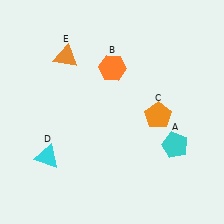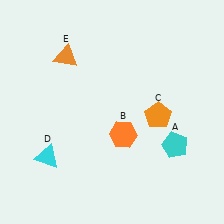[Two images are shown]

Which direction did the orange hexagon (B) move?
The orange hexagon (B) moved down.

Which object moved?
The orange hexagon (B) moved down.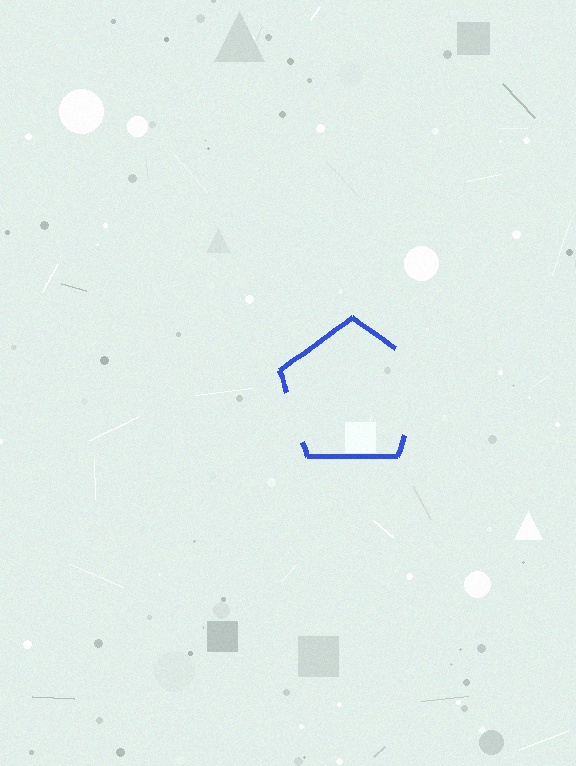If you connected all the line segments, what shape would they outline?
They would outline a pentagon.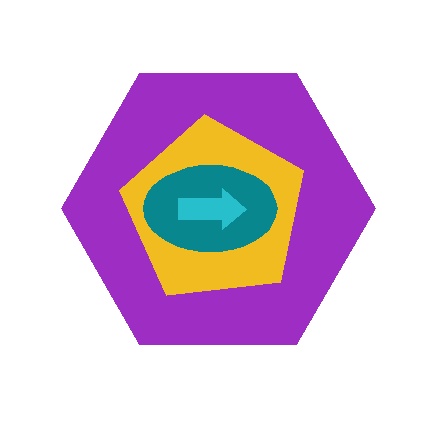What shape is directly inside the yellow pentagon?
The teal ellipse.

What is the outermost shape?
The purple hexagon.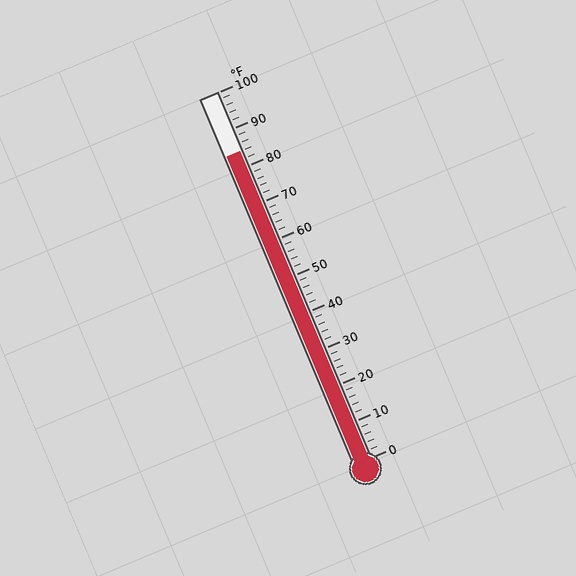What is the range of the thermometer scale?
The thermometer scale ranges from 0°F to 100°F.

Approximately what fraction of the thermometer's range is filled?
The thermometer is filled to approximately 85% of its range.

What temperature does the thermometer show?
The thermometer shows approximately 84°F.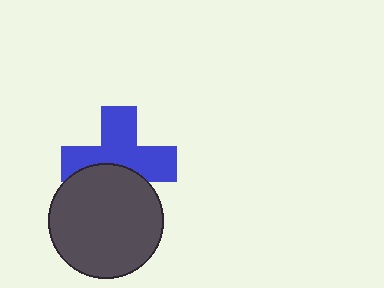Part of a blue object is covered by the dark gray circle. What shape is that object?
It is a cross.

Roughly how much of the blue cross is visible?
About half of it is visible (roughly 64%).